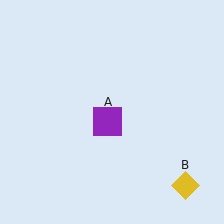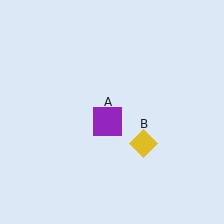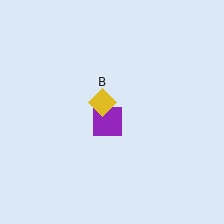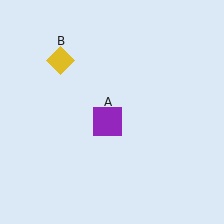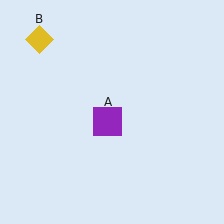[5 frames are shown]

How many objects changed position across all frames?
1 object changed position: yellow diamond (object B).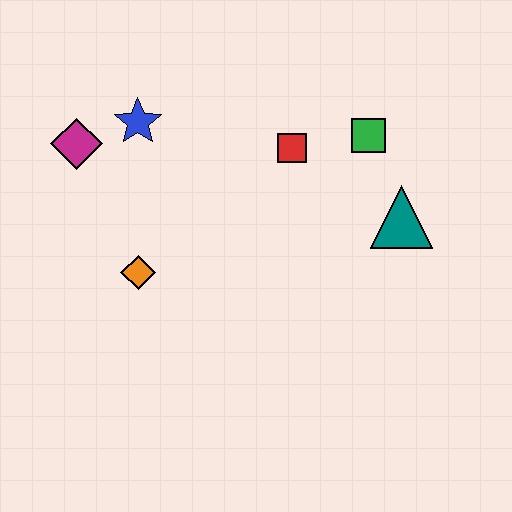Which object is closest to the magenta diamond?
The blue star is closest to the magenta diamond.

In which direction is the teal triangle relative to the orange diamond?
The teal triangle is to the right of the orange diamond.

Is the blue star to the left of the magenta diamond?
No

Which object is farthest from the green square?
The magenta diamond is farthest from the green square.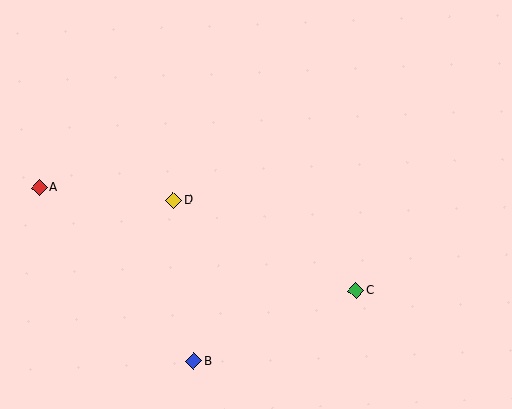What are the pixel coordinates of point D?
Point D is at (173, 200).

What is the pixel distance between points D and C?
The distance between D and C is 204 pixels.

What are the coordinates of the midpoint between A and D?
The midpoint between A and D is at (106, 194).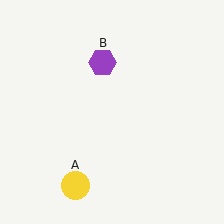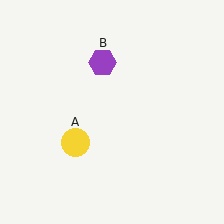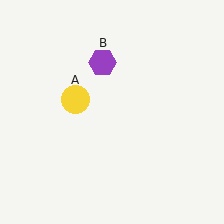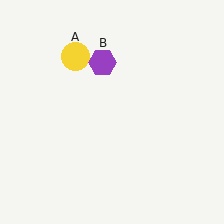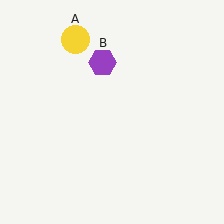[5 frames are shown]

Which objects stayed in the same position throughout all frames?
Purple hexagon (object B) remained stationary.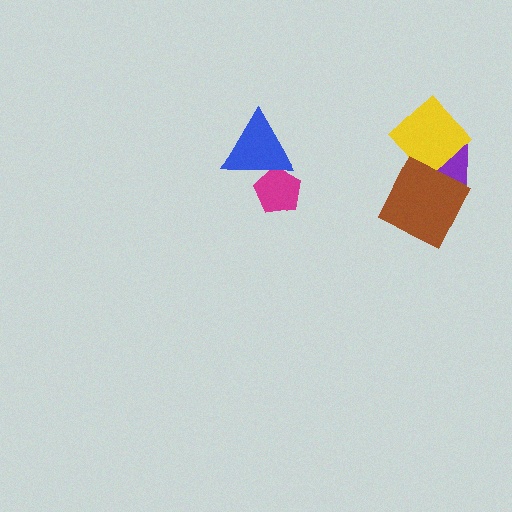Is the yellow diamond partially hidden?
Yes, it is partially covered by another shape.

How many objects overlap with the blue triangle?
1 object overlaps with the blue triangle.